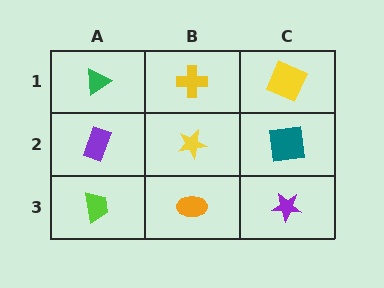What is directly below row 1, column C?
A teal square.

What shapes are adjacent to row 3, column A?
A purple rectangle (row 2, column A), an orange ellipse (row 3, column B).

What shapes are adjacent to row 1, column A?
A purple rectangle (row 2, column A), a yellow cross (row 1, column B).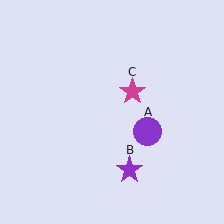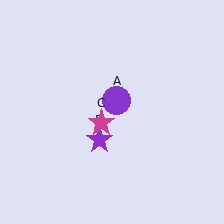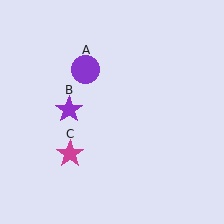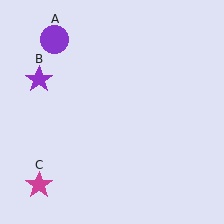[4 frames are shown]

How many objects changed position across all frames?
3 objects changed position: purple circle (object A), purple star (object B), magenta star (object C).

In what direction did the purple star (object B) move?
The purple star (object B) moved up and to the left.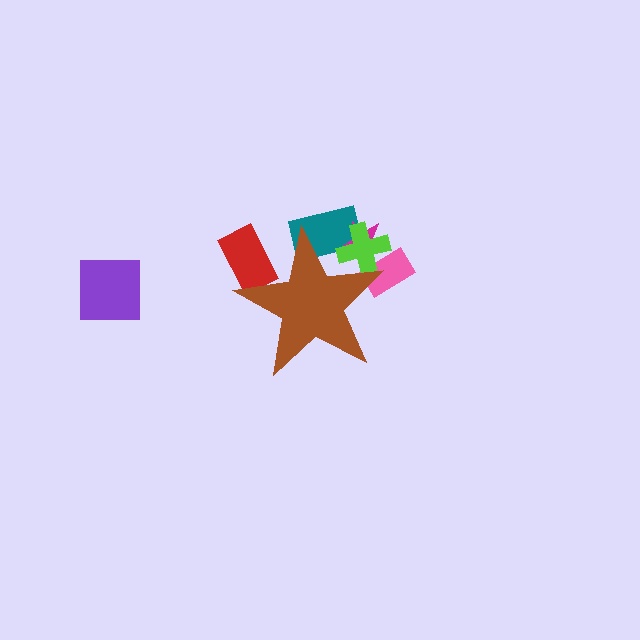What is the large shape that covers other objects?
A brown star.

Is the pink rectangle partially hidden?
Yes, the pink rectangle is partially hidden behind the brown star.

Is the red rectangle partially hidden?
Yes, the red rectangle is partially hidden behind the brown star.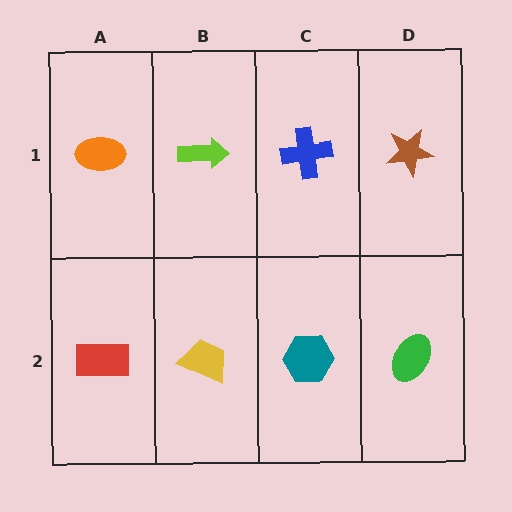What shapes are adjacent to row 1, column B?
A yellow trapezoid (row 2, column B), an orange ellipse (row 1, column A), a blue cross (row 1, column C).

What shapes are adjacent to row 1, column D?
A green ellipse (row 2, column D), a blue cross (row 1, column C).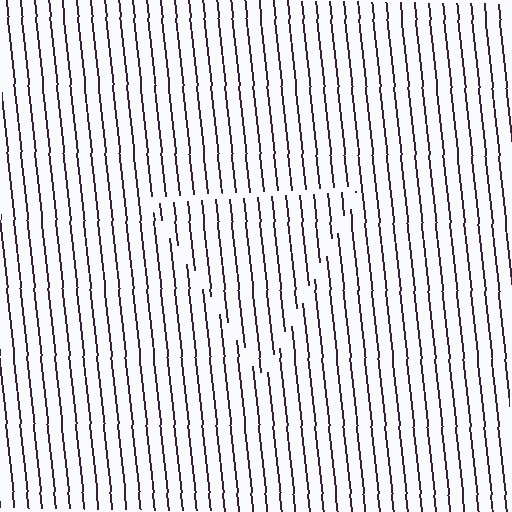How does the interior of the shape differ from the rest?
The interior of the shape contains the same grating, shifted by half a period — the contour is defined by the phase discontinuity where line-ends from the inner and outer gratings abut.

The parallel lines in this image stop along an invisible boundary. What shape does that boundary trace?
An illusory triangle. The interior of the shape contains the same grating, shifted by half a period — the contour is defined by the phase discontinuity where line-ends from the inner and outer gratings abut.